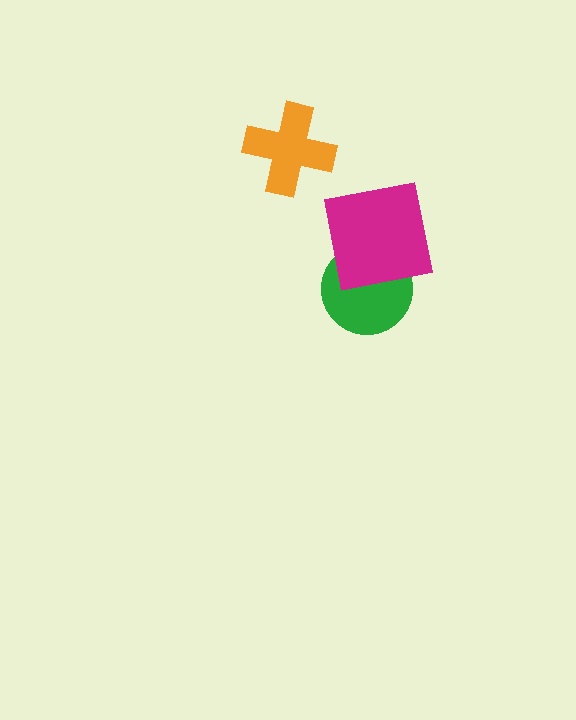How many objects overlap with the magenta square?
1 object overlaps with the magenta square.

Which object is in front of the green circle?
The magenta square is in front of the green circle.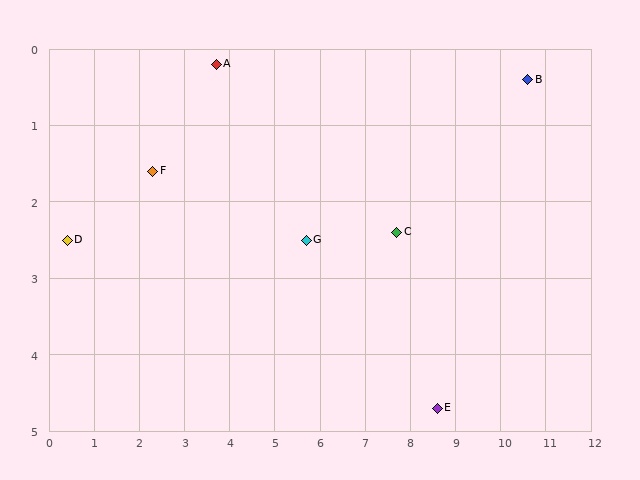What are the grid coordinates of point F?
Point F is at approximately (2.3, 1.6).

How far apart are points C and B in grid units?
Points C and B are about 3.5 grid units apart.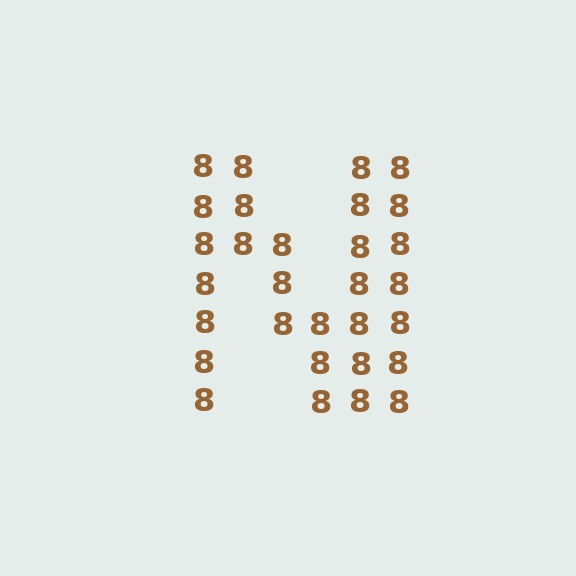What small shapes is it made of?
It is made of small digit 8's.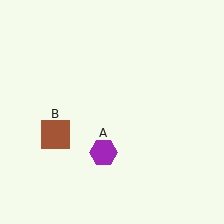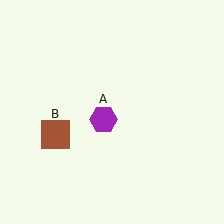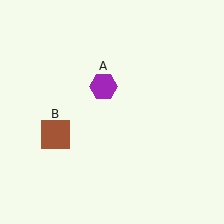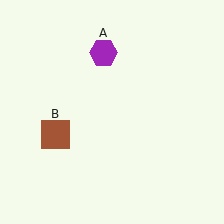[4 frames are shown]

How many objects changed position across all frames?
1 object changed position: purple hexagon (object A).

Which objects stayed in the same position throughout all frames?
Brown square (object B) remained stationary.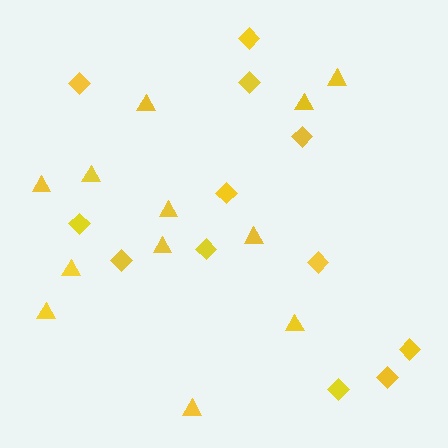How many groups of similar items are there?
There are 2 groups: one group of diamonds (12) and one group of triangles (12).